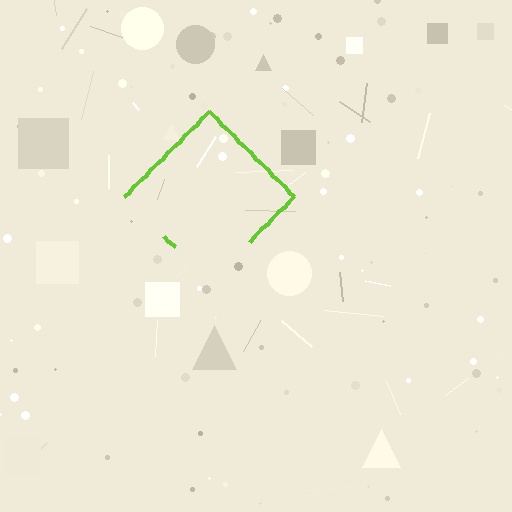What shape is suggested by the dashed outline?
The dashed outline suggests a diamond.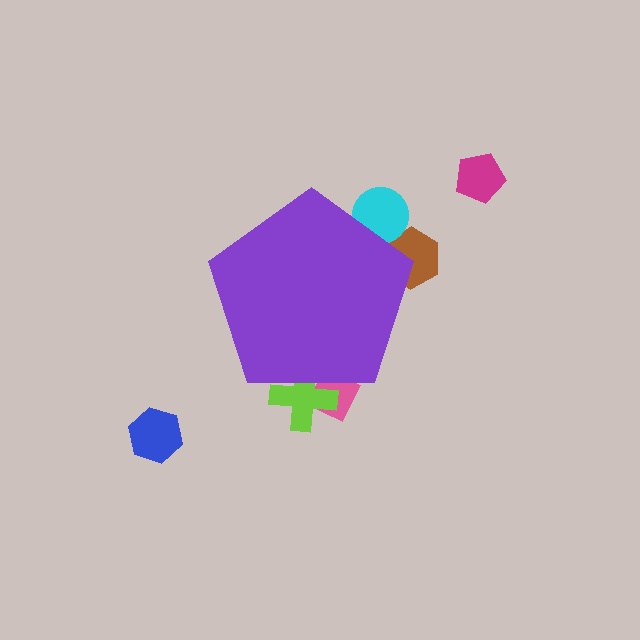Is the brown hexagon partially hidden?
Yes, the brown hexagon is partially hidden behind the purple pentagon.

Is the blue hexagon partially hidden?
No, the blue hexagon is fully visible.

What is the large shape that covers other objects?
A purple pentagon.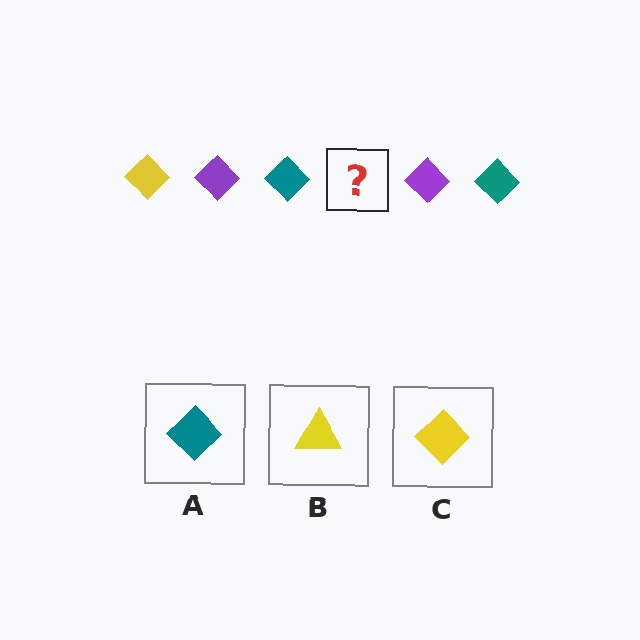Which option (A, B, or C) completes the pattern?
C.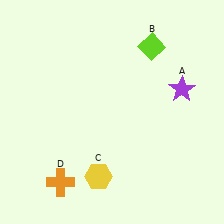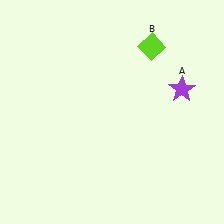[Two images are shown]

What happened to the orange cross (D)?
The orange cross (D) was removed in Image 2. It was in the bottom-left area of Image 1.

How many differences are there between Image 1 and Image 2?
There are 2 differences between the two images.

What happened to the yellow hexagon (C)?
The yellow hexagon (C) was removed in Image 2. It was in the bottom-left area of Image 1.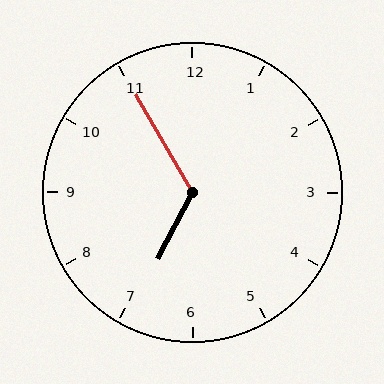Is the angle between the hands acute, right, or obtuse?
It is obtuse.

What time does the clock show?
6:55.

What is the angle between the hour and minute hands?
Approximately 122 degrees.